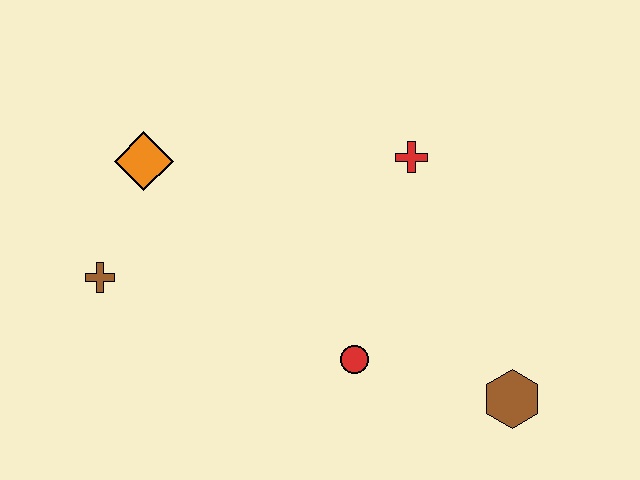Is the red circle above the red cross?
No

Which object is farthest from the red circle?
The orange diamond is farthest from the red circle.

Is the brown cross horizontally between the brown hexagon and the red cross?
No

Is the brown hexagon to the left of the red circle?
No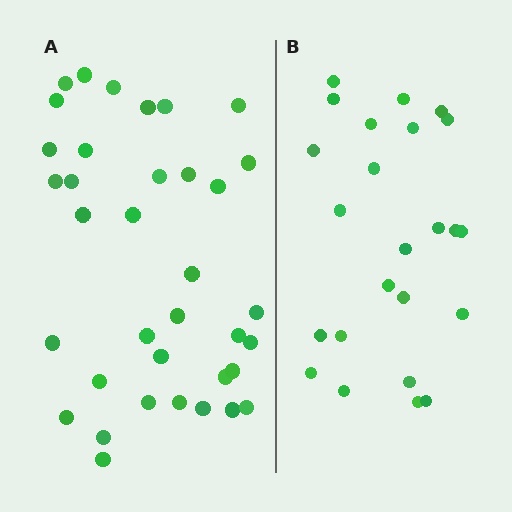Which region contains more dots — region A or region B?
Region A (the left region) has more dots.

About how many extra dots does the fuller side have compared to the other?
Region A has roughly 12 or so more dots than region B.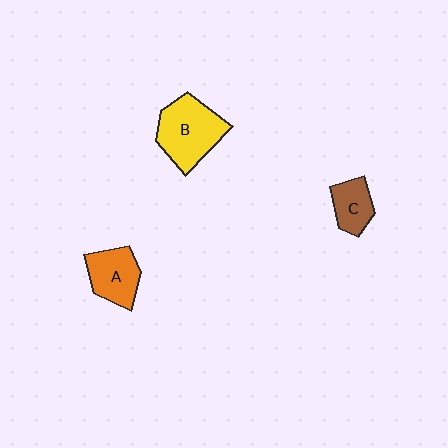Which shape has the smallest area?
Shape C (brown).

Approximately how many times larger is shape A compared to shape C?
Approximately 1.3 times.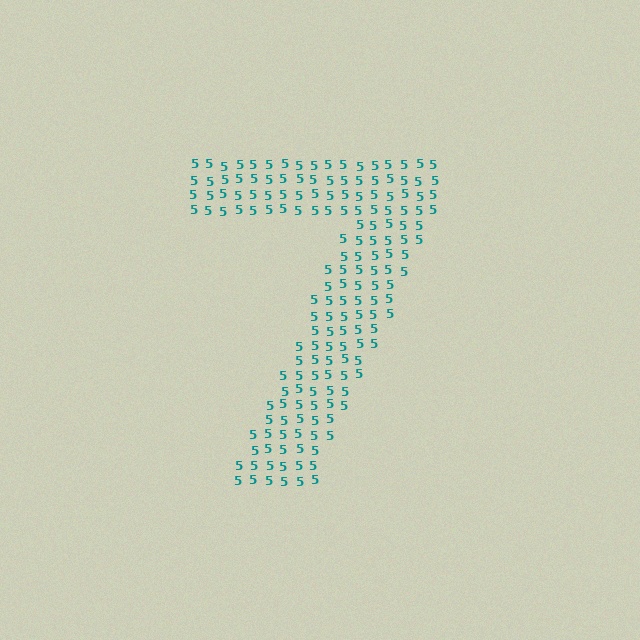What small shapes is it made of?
It is made of small digit 5's.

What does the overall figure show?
The overall figure shows the digit 7.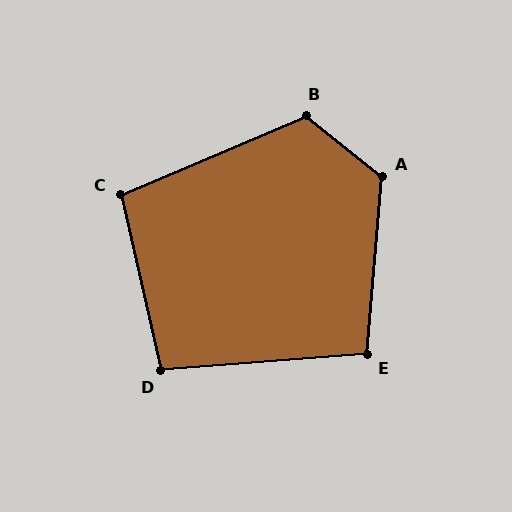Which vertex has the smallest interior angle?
D, at approximately 99 degrees.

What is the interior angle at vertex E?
Approximately 99 degrees (obtuse).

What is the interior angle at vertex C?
Approximately 100 degrees (obtuse).